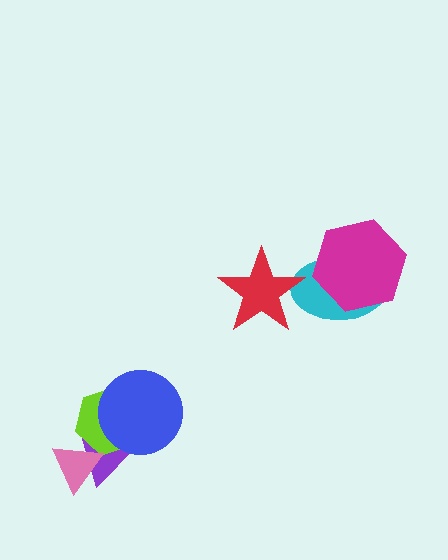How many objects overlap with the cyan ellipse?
2 objects overlap with the cyan ellipse.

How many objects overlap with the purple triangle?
3 objects overlap with the purple triangle.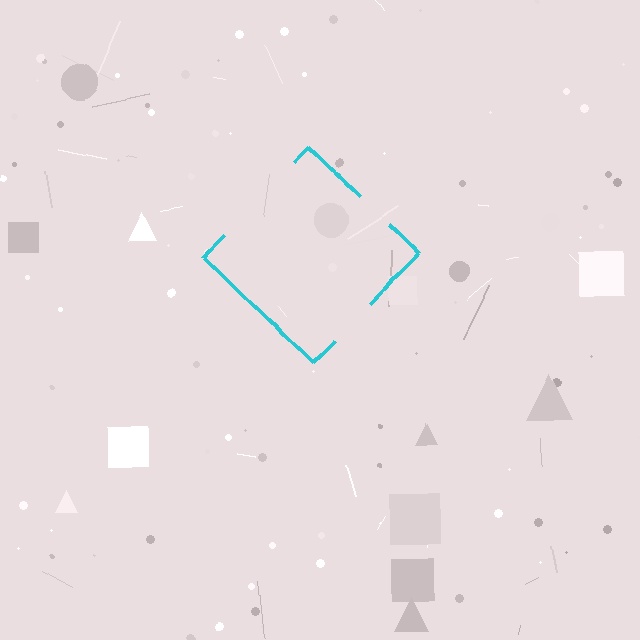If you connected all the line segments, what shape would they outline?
They would outline a diamond.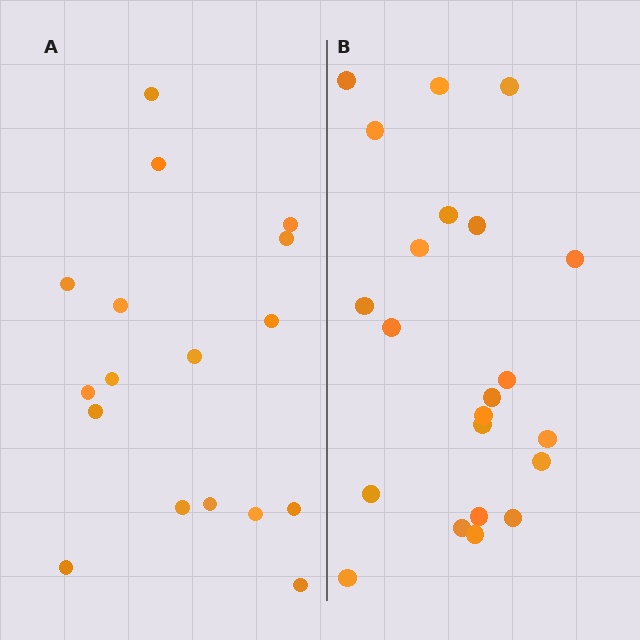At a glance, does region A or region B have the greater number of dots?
Region B (the right region) has more dots.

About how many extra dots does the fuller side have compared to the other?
Region B has about 5 more dots than region A.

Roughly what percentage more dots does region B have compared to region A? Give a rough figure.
About 30% more.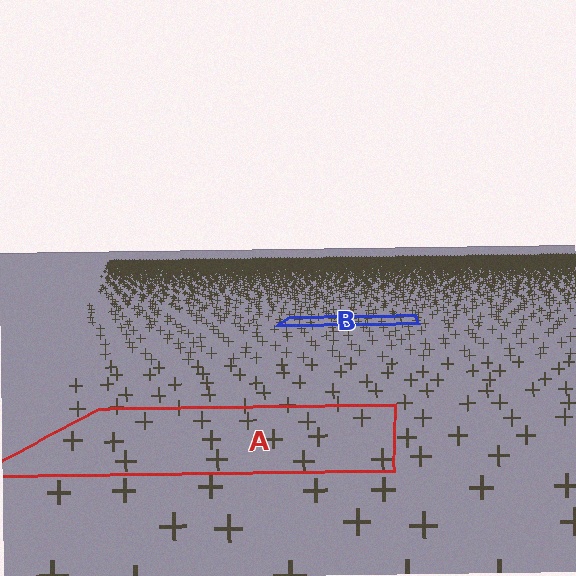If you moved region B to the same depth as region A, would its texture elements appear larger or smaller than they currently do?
They would appear larger. At a closer depth, the same texture elements are projected at a bigger on-screen size.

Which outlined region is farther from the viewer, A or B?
Region B is farther from the viewer — the texture elements inside it appear smaller and more densely packed.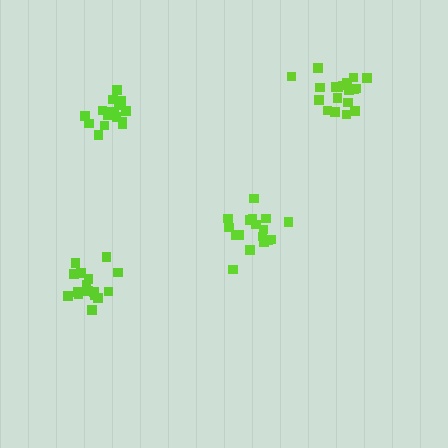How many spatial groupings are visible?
There are 4 spatial groupings.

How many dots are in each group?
Group 1: 20 dots, Group 2: 17 dots, Group 3: 17 dots, Group 4: 17 dots (71 total).